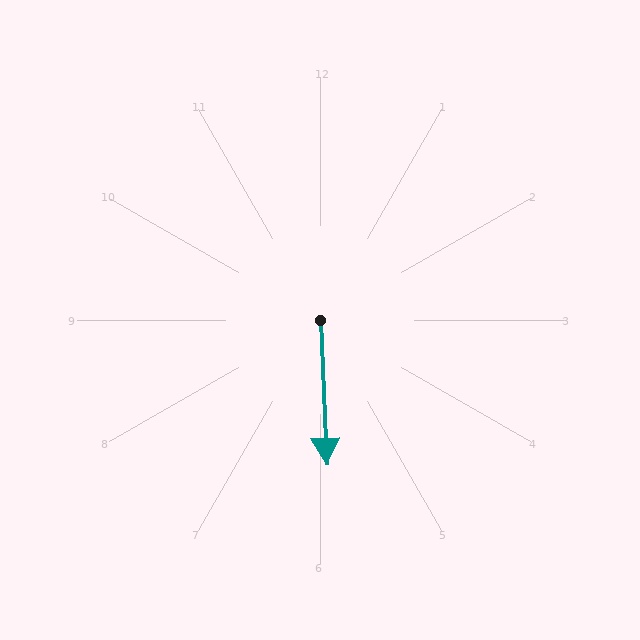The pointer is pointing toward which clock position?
Roughly 6 o'clock.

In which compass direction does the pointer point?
South.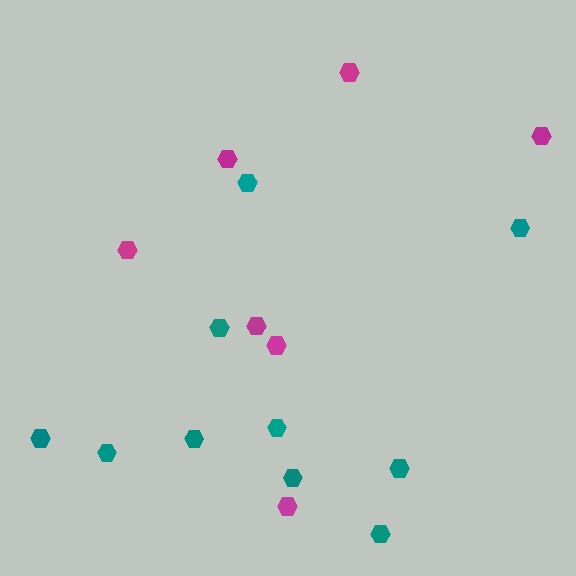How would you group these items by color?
There are 2 groups: one group of teal hexagons (10) and one group of magenta hexagons (7).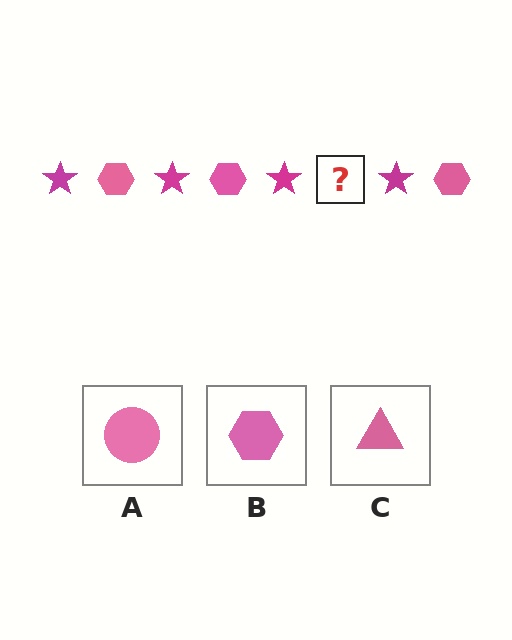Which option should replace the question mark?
Option B.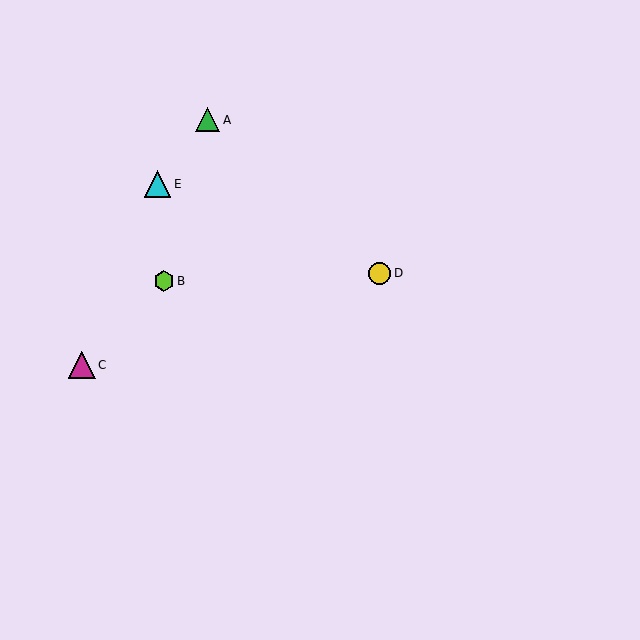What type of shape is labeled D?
Shape D is a yellow circle.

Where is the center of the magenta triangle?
The center of the magenta triangle is at (82, 365).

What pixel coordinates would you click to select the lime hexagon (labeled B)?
Click at (164, 281) to select the lime hexagon B.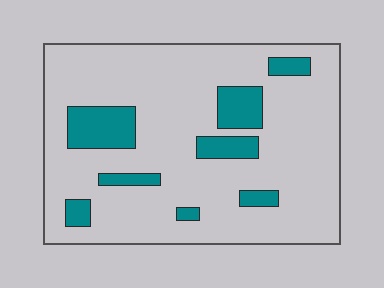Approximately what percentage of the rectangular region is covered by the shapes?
Approximately 15%.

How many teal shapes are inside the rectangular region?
8.